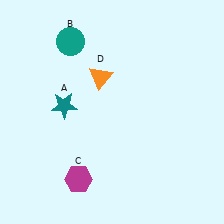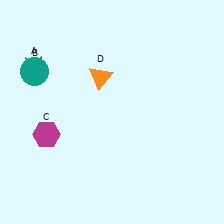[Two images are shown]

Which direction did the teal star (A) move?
The teal star (A) moved up.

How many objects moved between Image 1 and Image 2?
3 objects moved between the two images.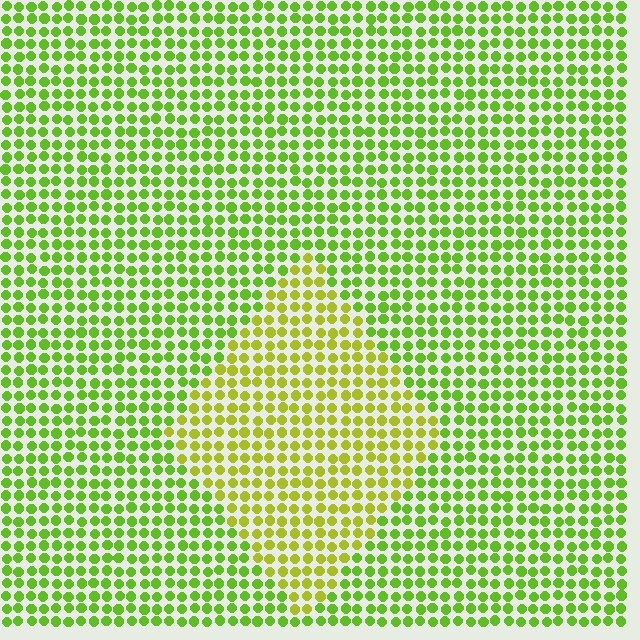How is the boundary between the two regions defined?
The boundary is defined purely by a slight shift in hue (about 29 degrees). Spacing, size, and orientation are identical on both sides.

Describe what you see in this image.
The image is filled with small lime elements in a uniform arrangement. A diamond-shaped region is visible where the elements are tinted to a slightly different hue, forming a subtle color boundary.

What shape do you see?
I see a diamond.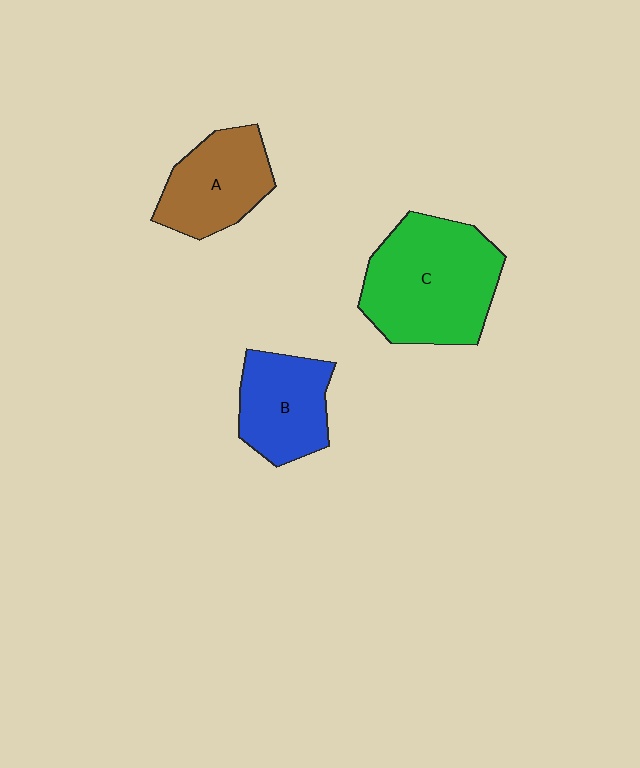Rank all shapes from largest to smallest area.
From largest to smallest: C (green), A (brown), B (blue).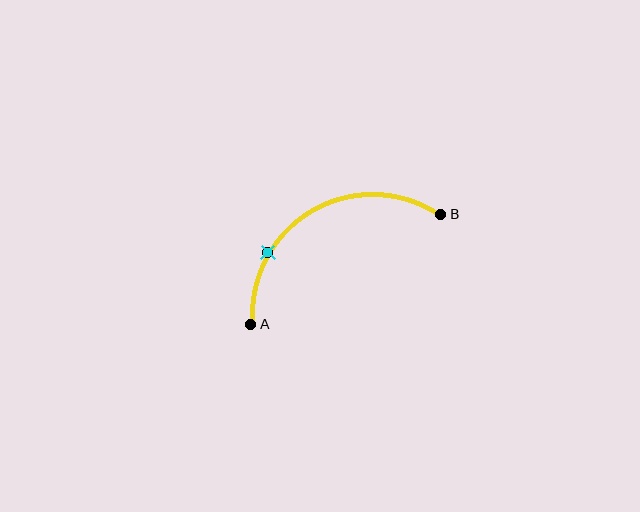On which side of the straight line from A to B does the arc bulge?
The arc bulges above the straight line connecting A and B.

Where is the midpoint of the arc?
The arc midpoint is the point on the curve farthest from the straight line joining A and B. It sits above that line.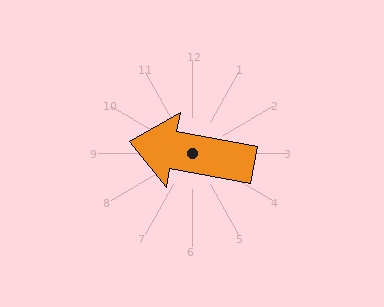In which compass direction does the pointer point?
West.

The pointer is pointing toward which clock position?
Roughly 9 o'clock.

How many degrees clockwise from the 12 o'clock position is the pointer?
Approximately 281 degrees.